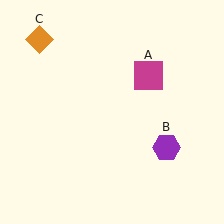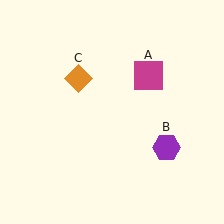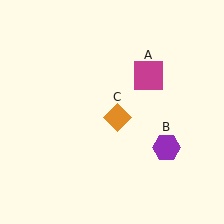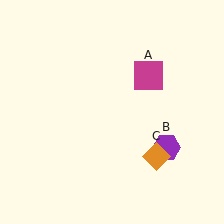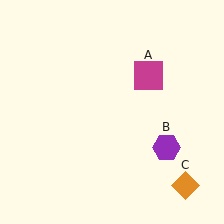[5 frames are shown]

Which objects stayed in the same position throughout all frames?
Magenta square (object A) and purple hexagon (object B) remained stationary.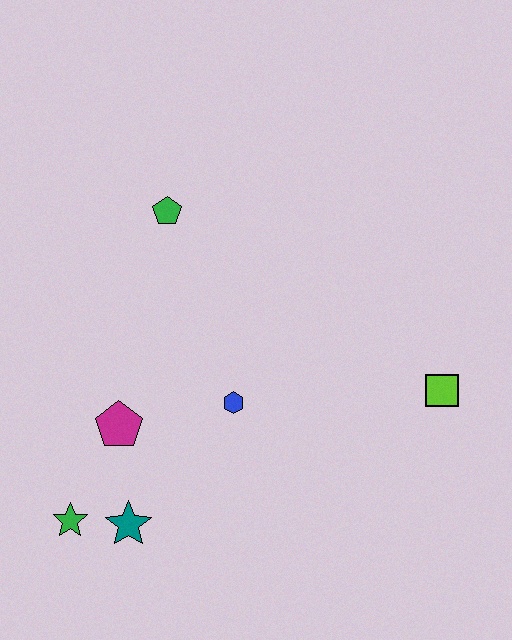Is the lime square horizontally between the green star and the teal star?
No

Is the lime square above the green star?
Yes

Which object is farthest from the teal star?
The lime square is farthest from the teal star.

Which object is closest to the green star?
The teal star is closest to the green star.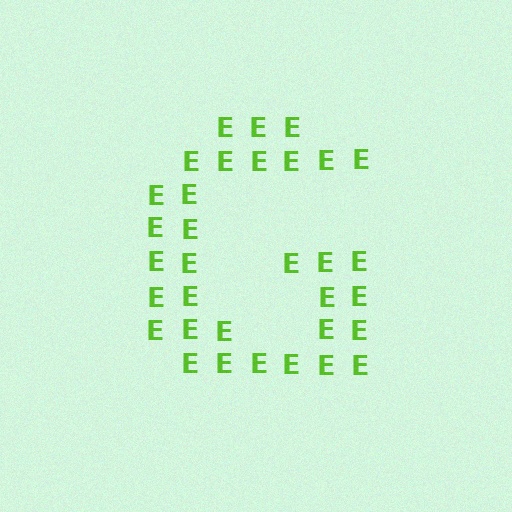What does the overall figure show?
The overall figure shows the letter G.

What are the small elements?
The small elements are letter E's.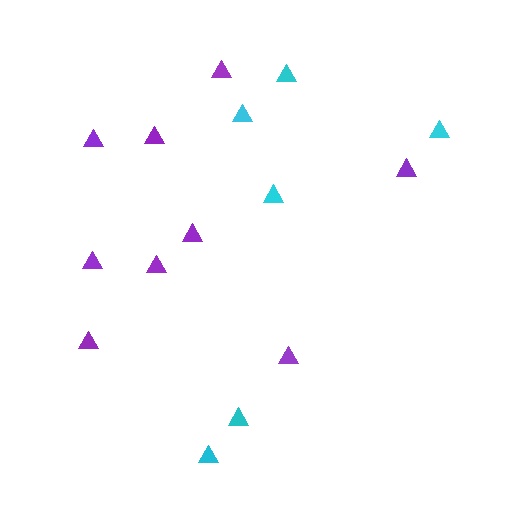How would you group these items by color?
There are 2 groups: one group of cyan triangles (6) and one group of purple triangles (9).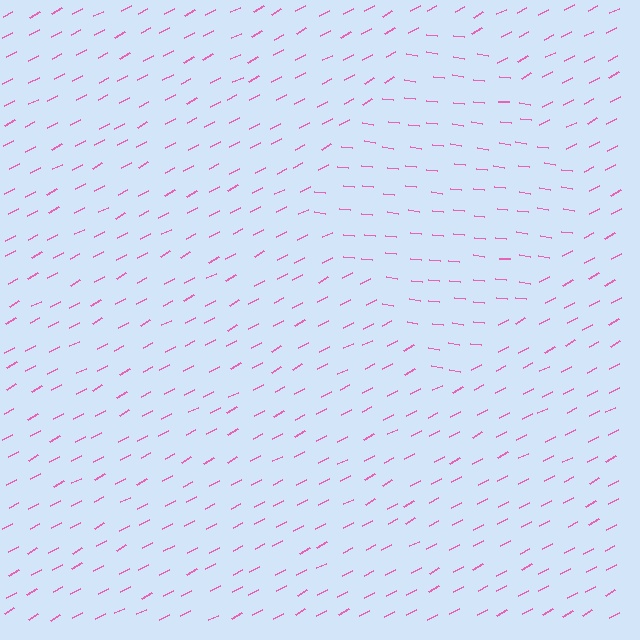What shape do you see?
I see a diamond.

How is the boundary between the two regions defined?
The boundary is defined purely by a change in line orientation (approximately 35 degrees difference). All lines are the same color and thickness.